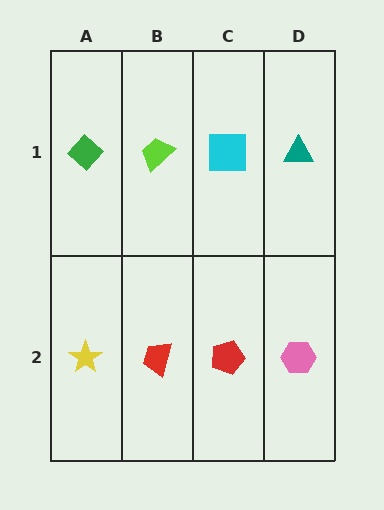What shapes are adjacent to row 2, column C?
A cyan square (row 1, column C), a red trapezoid (row 2, column B), a pink hexagon (row 2, column D).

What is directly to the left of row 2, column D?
A red pentagon.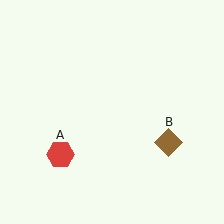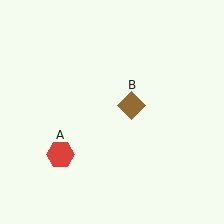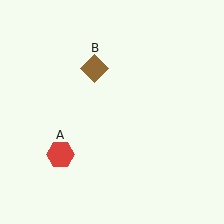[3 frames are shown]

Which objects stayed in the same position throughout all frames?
Red hexagon (object A) remained stationary.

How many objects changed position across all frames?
1 object changed position: brown diamond (object B).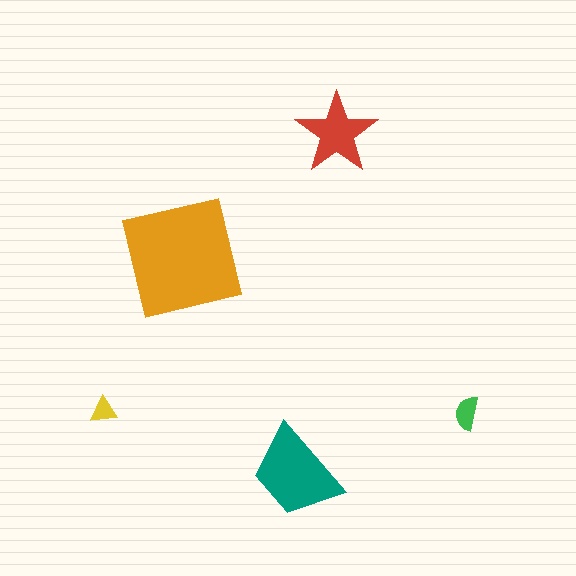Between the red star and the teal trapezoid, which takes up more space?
The teal trapezoid.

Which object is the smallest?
The yellow triangle.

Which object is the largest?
The orange square.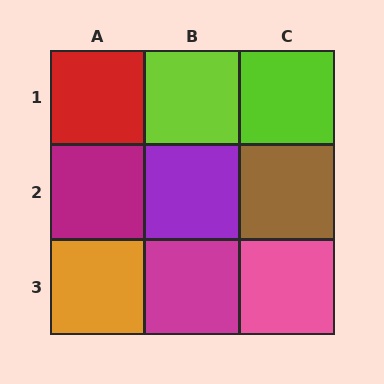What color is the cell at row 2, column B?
Purple.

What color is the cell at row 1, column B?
Lime.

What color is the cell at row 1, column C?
Lime.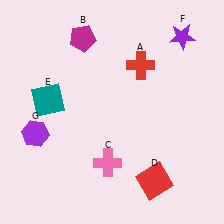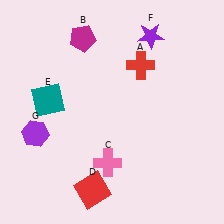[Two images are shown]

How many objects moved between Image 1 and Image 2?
2 objects moved between the two images.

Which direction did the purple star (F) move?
The purple star (F) moved left.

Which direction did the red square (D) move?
The red square (D) moved left.